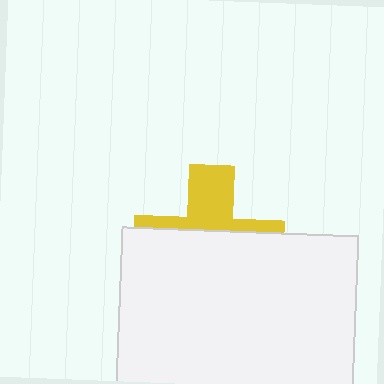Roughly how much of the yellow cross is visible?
A small part of it is visible (roughly 36%).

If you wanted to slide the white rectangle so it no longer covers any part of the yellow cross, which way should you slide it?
Slide it down — that is the most direct way to separate the two shapes.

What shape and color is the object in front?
The object in front is a white rectangle.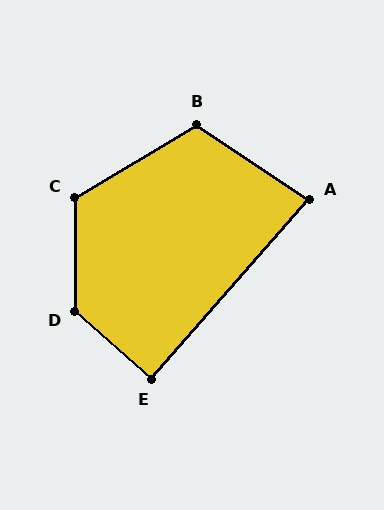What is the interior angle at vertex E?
Approximately 90 degrees (approximately right).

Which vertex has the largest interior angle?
D, at approximately 131 degrees.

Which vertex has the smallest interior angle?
A, at approximately 82 degrees.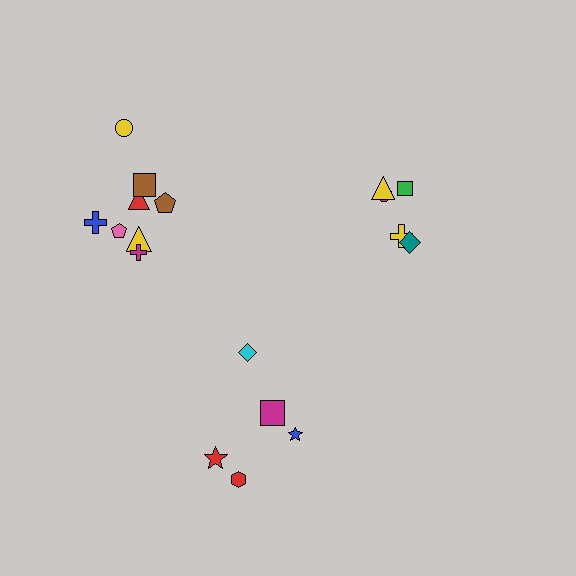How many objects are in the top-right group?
There are 5 objects.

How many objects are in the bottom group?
There are 6 objects.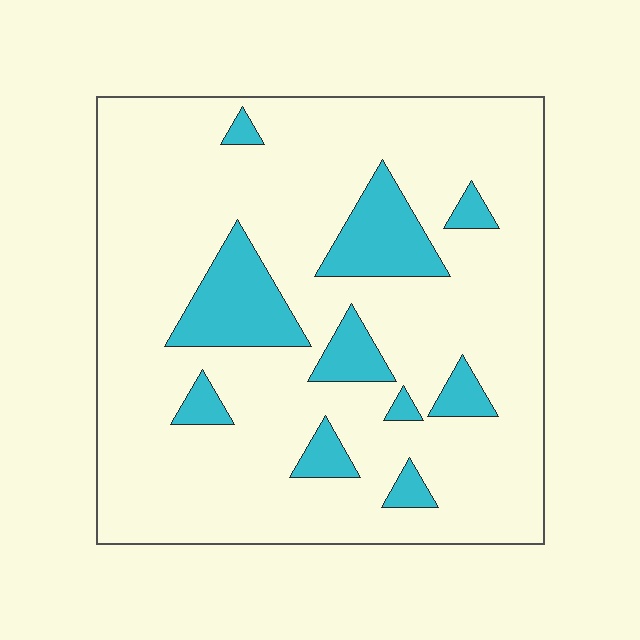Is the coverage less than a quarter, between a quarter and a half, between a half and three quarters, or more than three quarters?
Less than a quarter.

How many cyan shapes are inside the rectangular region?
10.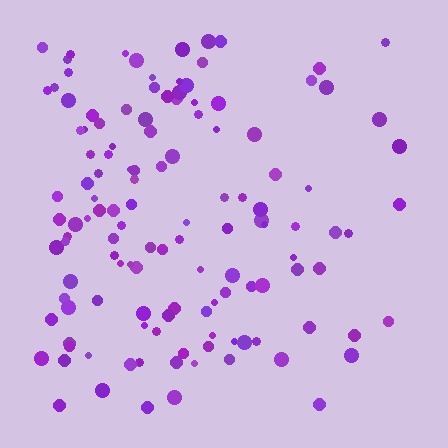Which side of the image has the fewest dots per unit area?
The right.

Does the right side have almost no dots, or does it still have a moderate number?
Still a moderate number, just noticeably fewer than the left.